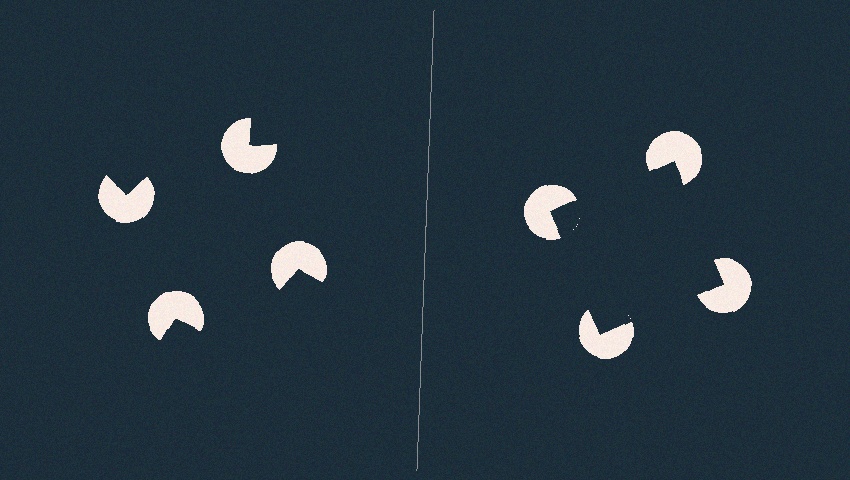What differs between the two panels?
The pac-man discs are positioned identically on both sides; only the wedge orientations differ. On the right they align to a square; on the left they are misaligned.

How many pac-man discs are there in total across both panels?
8 — 4 on each side.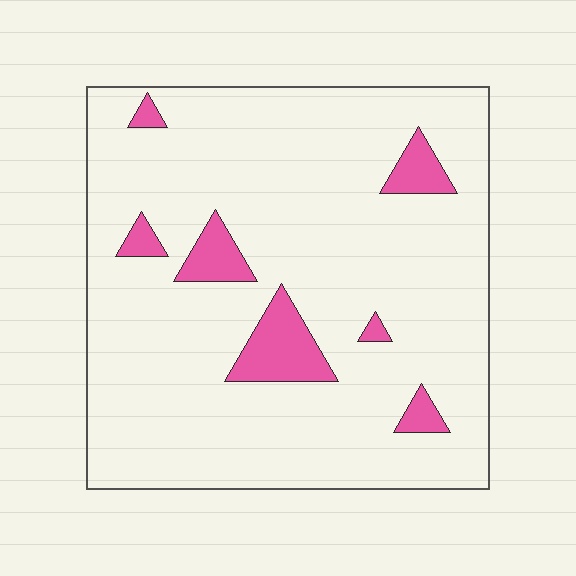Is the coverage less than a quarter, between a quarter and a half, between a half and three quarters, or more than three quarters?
Less than a quarter.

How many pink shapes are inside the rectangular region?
7.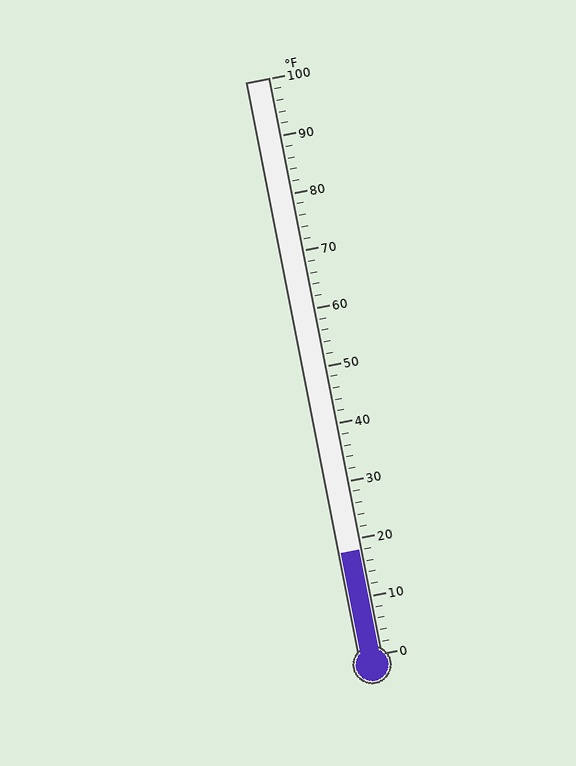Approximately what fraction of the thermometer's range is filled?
The thermometer is filled to approximately 20% of its range.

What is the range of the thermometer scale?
The thermometer scale ranges from 0°F to 100°F.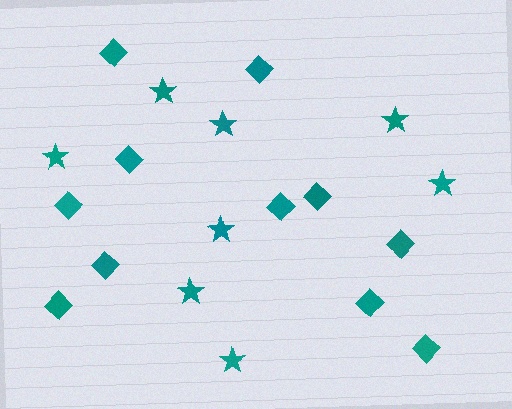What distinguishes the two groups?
There are 2 groups: one group of stars (8) and one group of diamonds (11).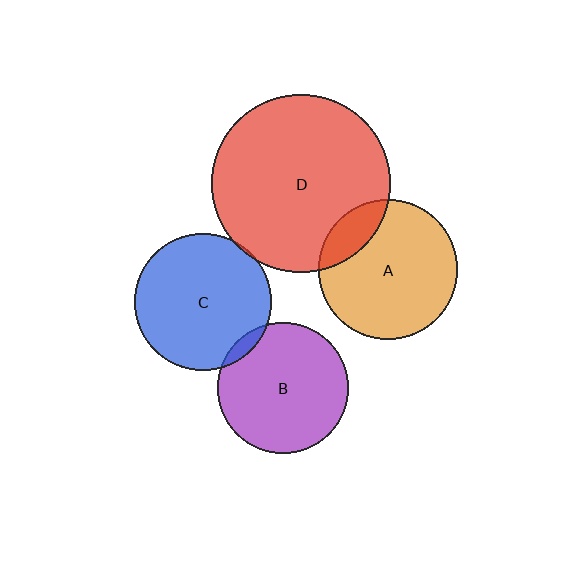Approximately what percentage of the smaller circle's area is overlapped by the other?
Approximately 5%.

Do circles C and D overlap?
Yes.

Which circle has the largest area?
Circle D (red).